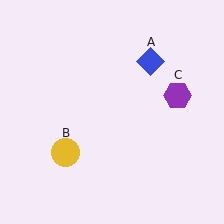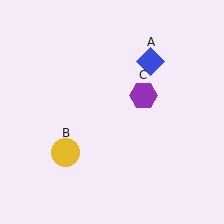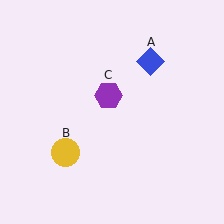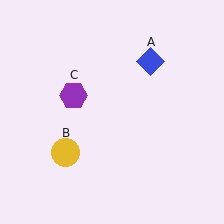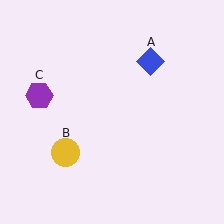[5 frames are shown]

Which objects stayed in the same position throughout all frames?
Blue diamond (object A) and yellow circle (object B) remained stationary.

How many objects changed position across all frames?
1 object changed position: purple hexagon (object C).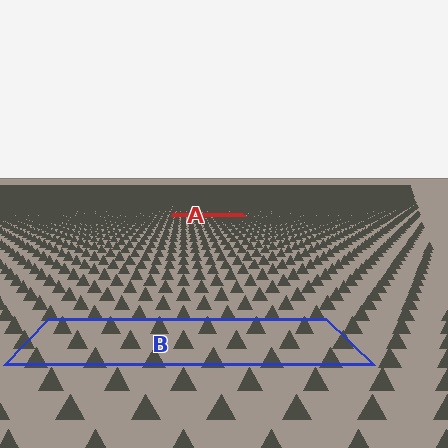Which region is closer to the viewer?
Region B is closer. The texture elements there are larger and more spread out.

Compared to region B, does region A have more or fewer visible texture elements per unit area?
Region A has more texture elements per unit area — they are packed more densely because it is farther away.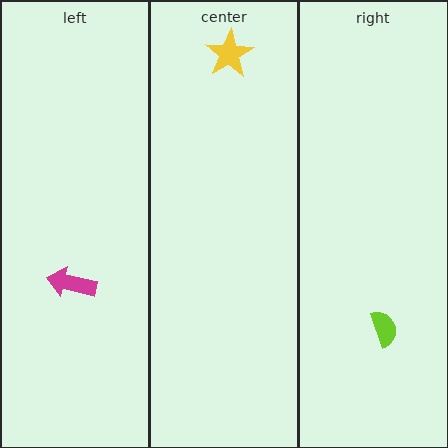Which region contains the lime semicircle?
The right region.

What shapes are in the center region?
The yellow star.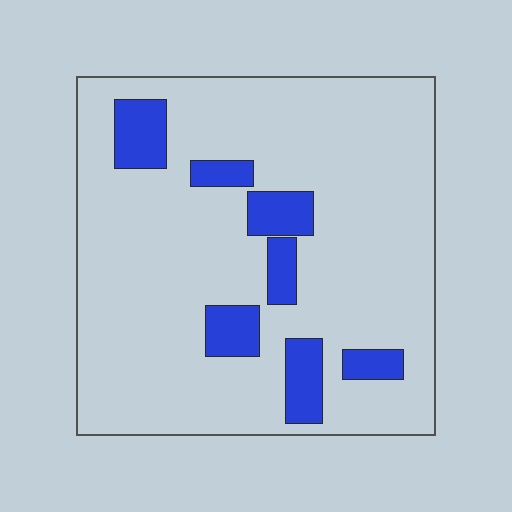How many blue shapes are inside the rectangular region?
7.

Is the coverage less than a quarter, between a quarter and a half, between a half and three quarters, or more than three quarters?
Less than a quarter.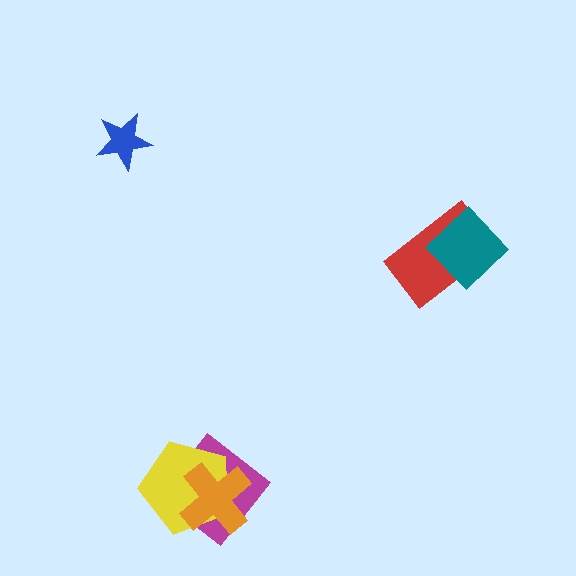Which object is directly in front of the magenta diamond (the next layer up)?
The yellow pentagon is directly in front of the magenta diamond.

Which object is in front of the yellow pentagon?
The orange cross is in front of the yellow pentagon.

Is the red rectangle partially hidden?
Yes, it is partially covered by another shape.